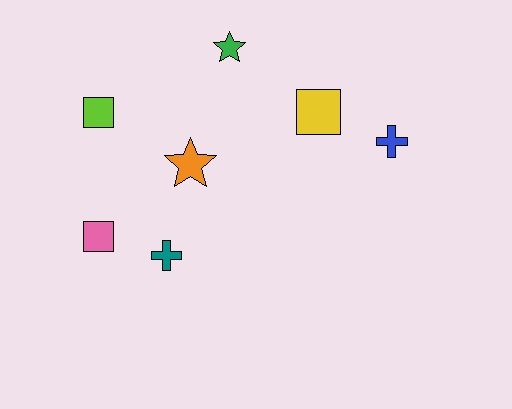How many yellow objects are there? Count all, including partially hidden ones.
There is 1 yellow object.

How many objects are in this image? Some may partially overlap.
There are 7 objects.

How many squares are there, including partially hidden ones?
There are 3 squares.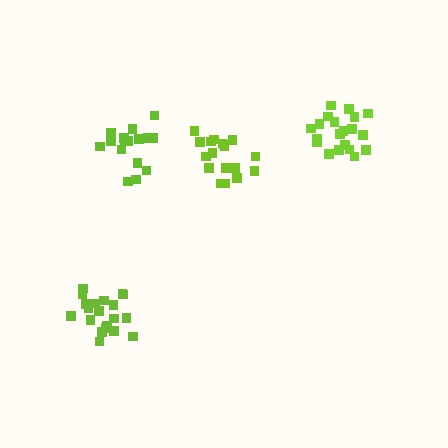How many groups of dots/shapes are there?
There are 4 groups.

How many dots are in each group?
Group 1: 20 dots, Group 2: 16 dots, Group 3: 20 dots, Group 4: 18 dots (74 total).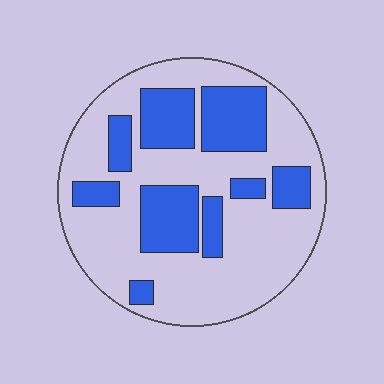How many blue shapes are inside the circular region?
9.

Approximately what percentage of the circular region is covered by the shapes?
Approximately 35%.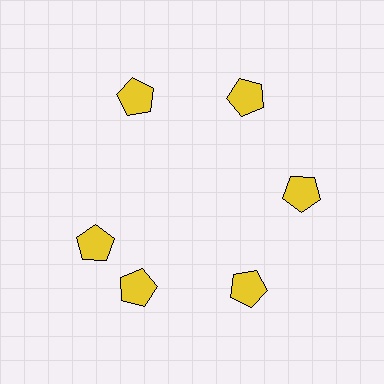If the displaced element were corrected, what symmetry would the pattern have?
It would have 6-fold rotational symmetry — the pattern would map onto itself every 60 degrees.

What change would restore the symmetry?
The symmetry would be restored by rotating it back into even spacing with its neighbors so that all 6 pentagons sit at equal angles and equal distance from the center.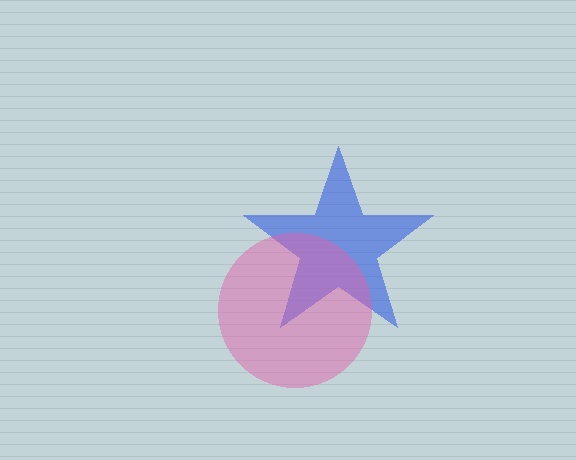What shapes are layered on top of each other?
The layered shapes are: a blue star, a pink circle.